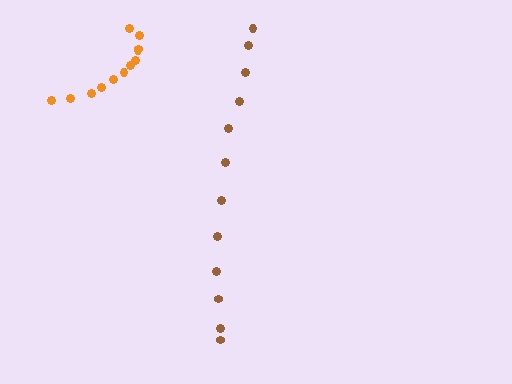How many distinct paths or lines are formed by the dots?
There are 2 distinct paths.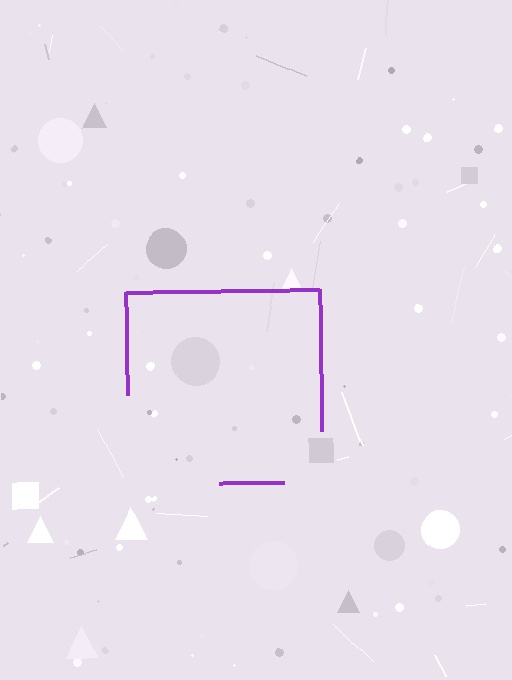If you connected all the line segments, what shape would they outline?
They would outline a square.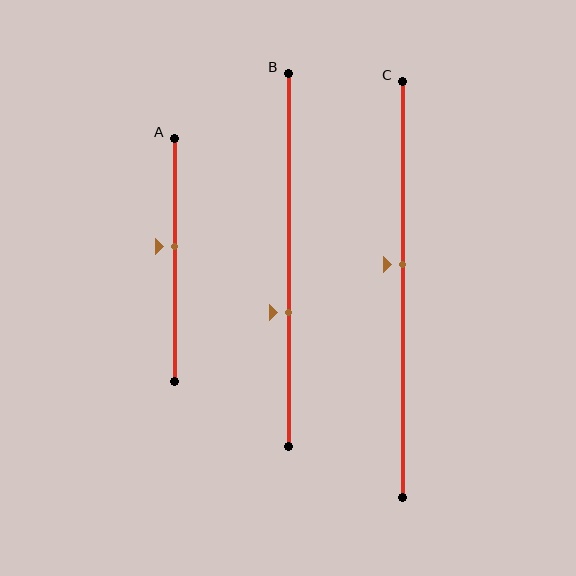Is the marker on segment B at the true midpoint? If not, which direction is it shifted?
No, the marker on segment B is shifted downward by about 14% of the segment length.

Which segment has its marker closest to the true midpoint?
Segment A has its marker closest to the true midpoint.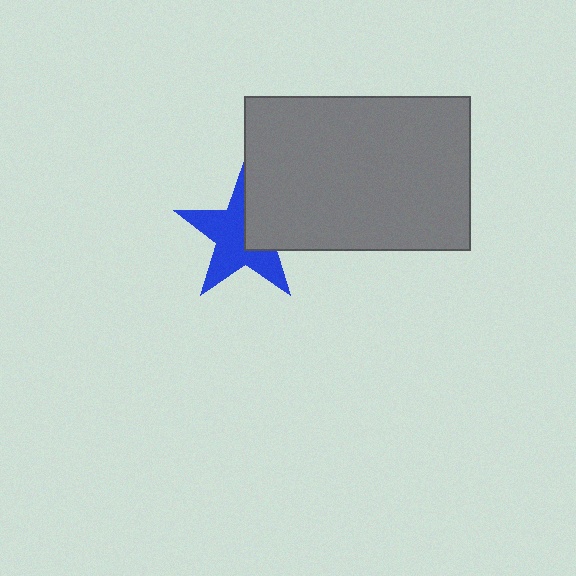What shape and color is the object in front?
The object in front is a gray rectangle.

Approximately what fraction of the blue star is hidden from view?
Roughly 38% of the blue star is hidden behind the gray rectangle.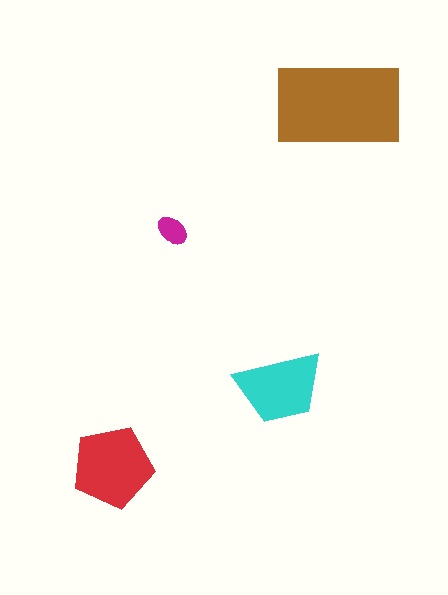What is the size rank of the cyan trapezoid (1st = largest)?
3rd.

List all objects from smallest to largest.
The magenta ellipse, the cyan trapezoid, the red pentagon, the brown rectangle.